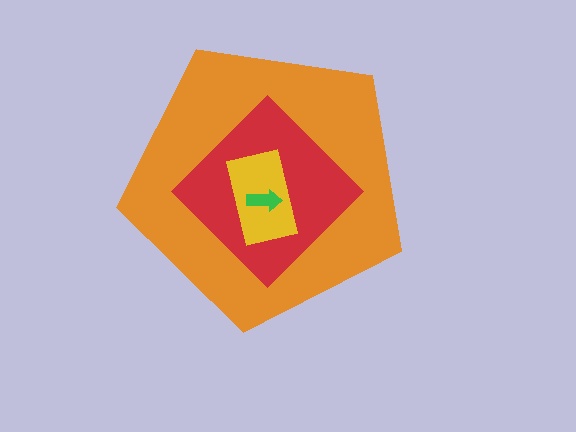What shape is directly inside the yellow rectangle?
The green arrow.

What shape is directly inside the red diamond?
The yellow rectangle.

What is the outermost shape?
The orange pentagon.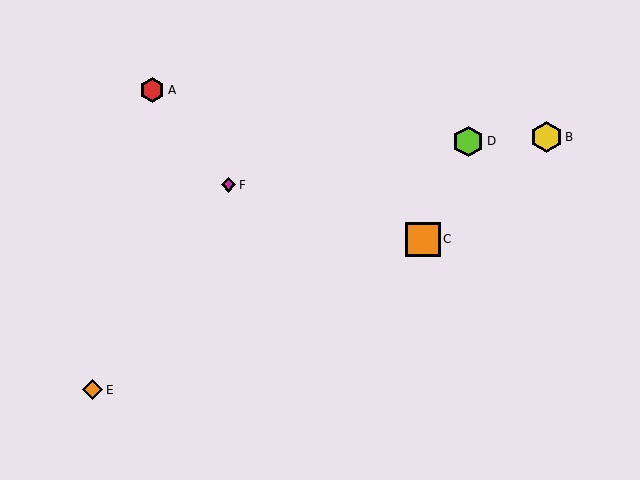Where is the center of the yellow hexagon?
The center of the yellow hexagon is at (547, 137).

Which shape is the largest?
The orange square (labeled C) is the largest.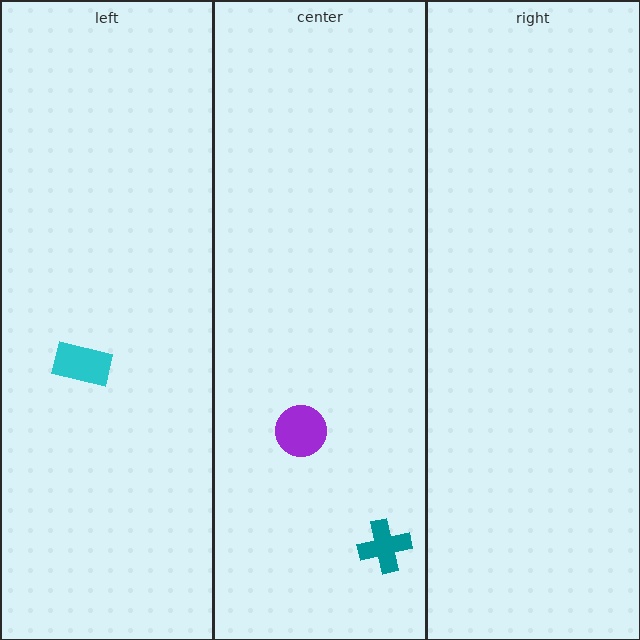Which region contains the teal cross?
The center region.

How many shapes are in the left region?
1.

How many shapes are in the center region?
2.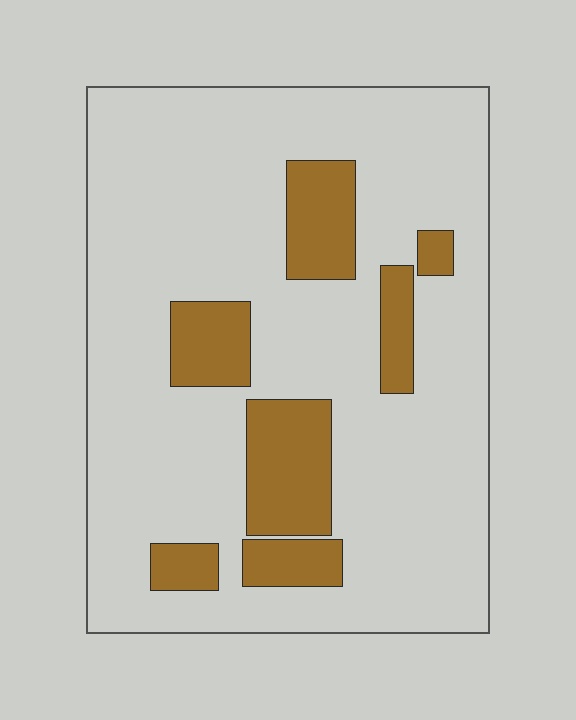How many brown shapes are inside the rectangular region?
7.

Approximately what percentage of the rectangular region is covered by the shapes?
Approximately 20%.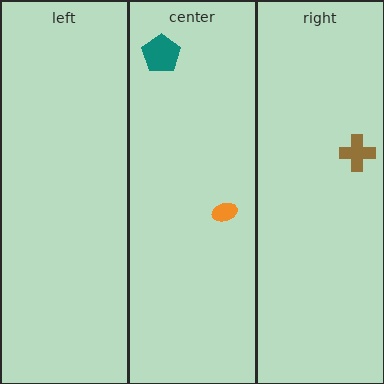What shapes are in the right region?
The brown cross.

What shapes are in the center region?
The teal pentagon, the orange ellipse.